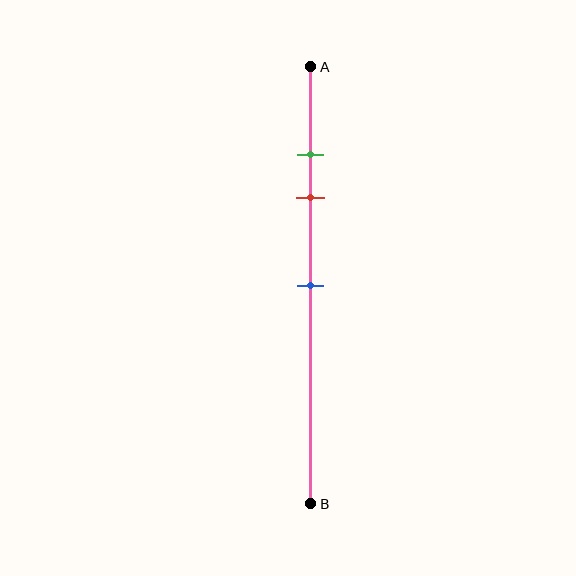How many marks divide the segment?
There are 3 marks dividing the segment.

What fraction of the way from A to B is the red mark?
The red mark is approximately 30% (0.3) of the way from A to B.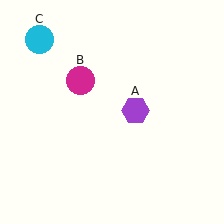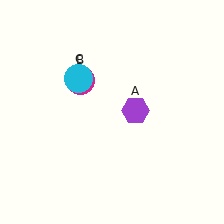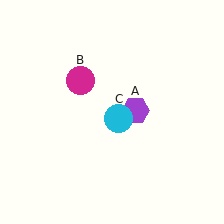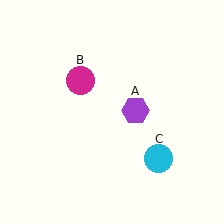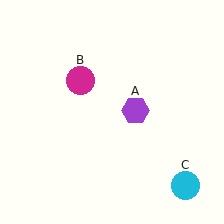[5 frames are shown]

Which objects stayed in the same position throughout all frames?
Purple hexagon (object A) and magenta circle (object B) remained stationary.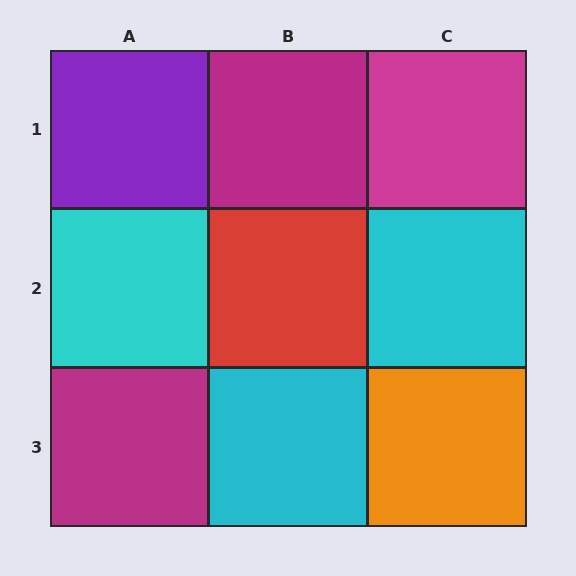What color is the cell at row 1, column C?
Magenta.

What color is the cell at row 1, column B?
Magenta.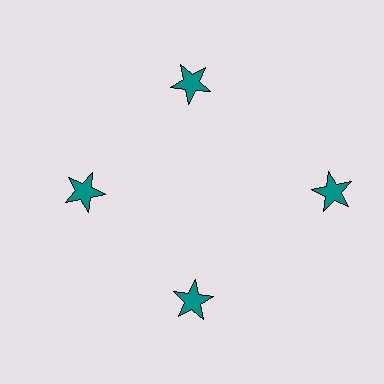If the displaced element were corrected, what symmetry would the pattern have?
It would have 4-fold rotational symmetry — the pattern would map onto itself every 90 degrees.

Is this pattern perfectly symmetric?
No. The 4 teal stars are arranged in a ring, but one element near the 3 o'clock position is pushed outward from the center, breaking the 4-fold rotational symmetry.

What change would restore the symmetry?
The symmetry would be restored by moving it inward, back onto the ring so that all 4 stars sit at equal angles and equal distance from the center.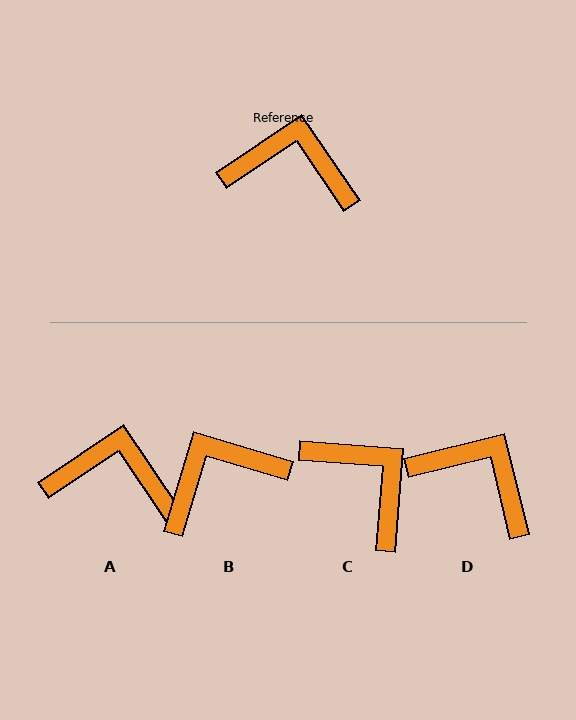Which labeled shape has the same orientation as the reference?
A.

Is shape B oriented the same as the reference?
No, it is off by about 39 degrees.